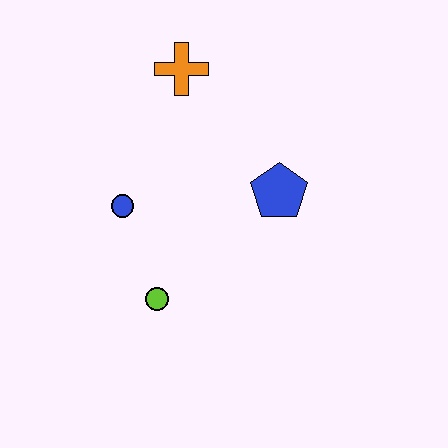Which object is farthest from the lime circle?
The orange cross is farthest from the lime circle.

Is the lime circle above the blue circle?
No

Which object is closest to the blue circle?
The lime circle is closest to the blue circle.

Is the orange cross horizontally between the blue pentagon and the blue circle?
Yes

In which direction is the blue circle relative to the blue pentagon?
The blue circle is to the left of the blue pentagon.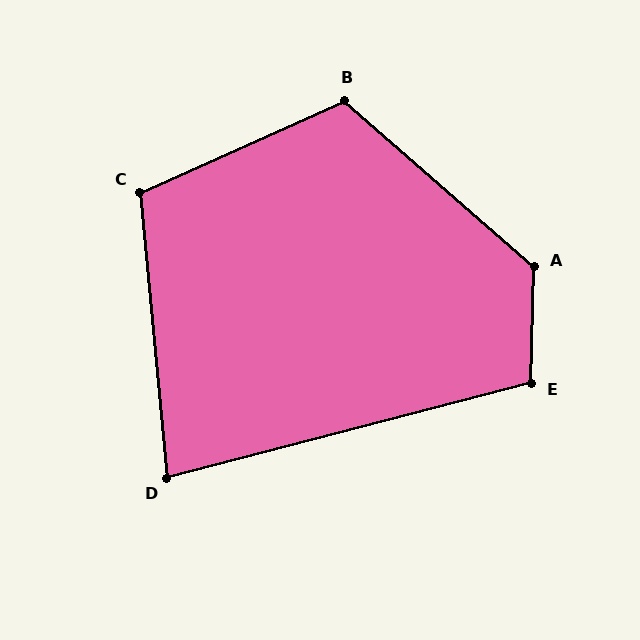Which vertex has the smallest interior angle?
D, at approximately 81 degrees.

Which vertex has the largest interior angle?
A, at approximately 130 degrees.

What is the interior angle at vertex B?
Approximately 115 degrees (obtuse).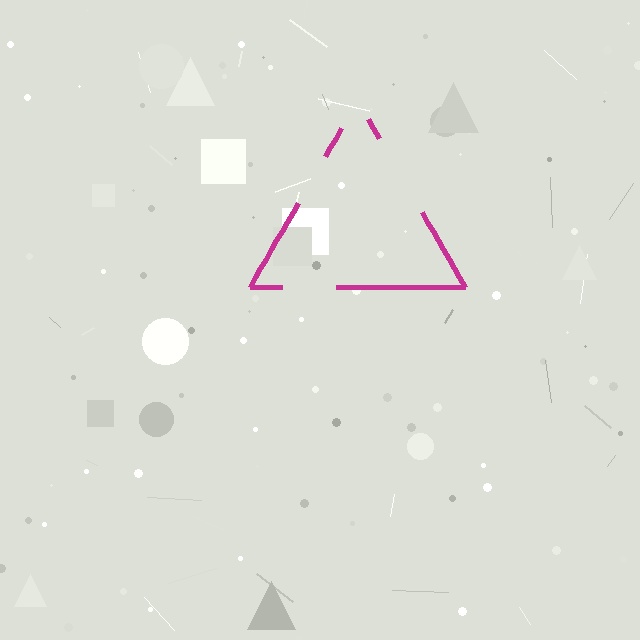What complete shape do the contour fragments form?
The contour fragments form a triangle.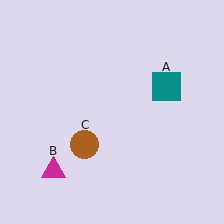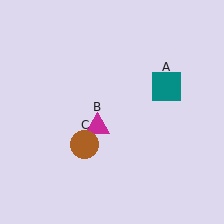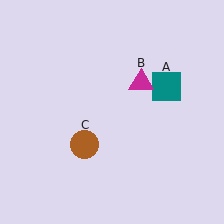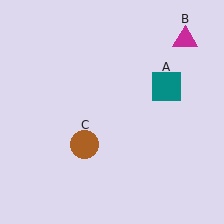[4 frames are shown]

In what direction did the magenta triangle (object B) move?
The magenta triangle (object B) moved up and to the right.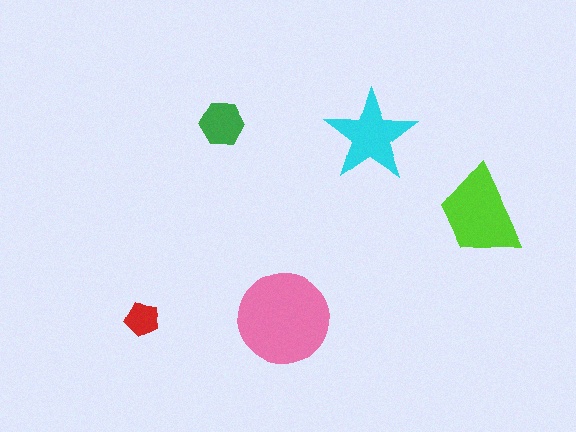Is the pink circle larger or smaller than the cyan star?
Larger.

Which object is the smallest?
The red pentagon.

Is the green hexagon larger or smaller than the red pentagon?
Larger.